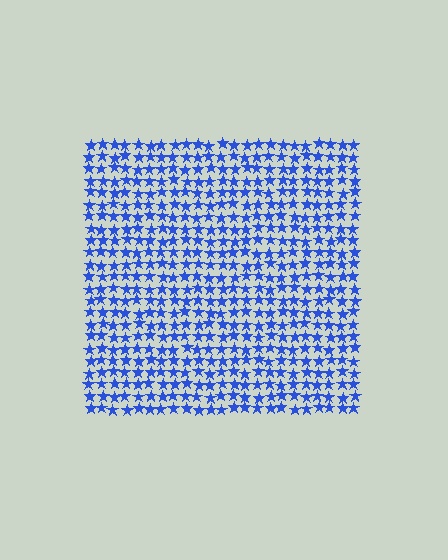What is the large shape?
The large shape is a square.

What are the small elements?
The small elements are stars.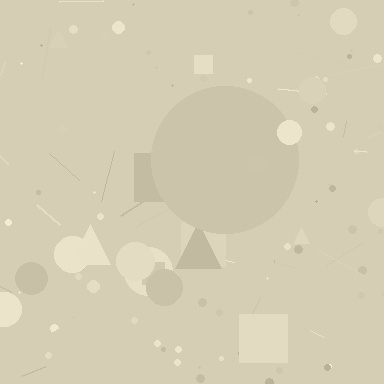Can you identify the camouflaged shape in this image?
The camouflaged shape is a circle.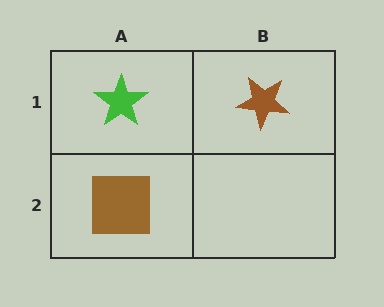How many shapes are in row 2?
1 shape.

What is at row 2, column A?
A brown square.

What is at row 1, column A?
A green star.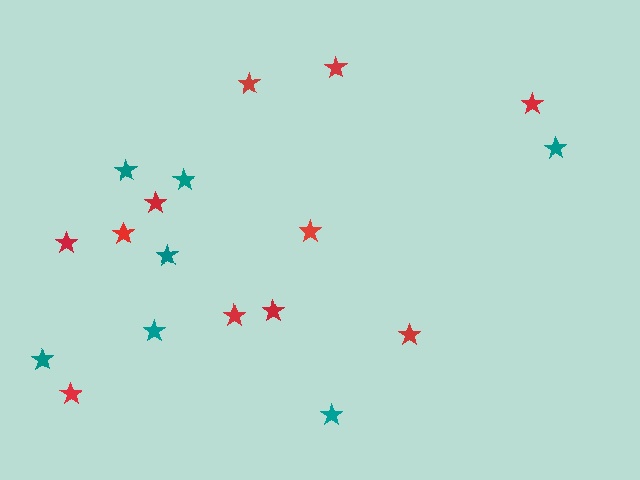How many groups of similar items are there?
There are 2 groups: one group of teal stars (7) and one group of red stars (11).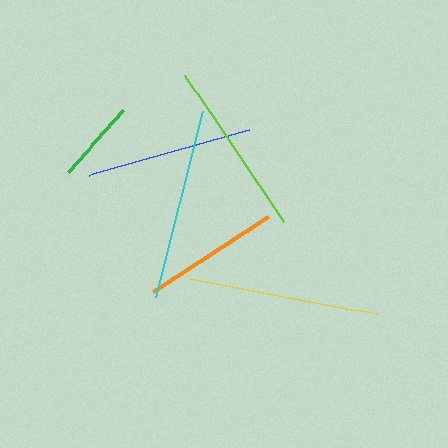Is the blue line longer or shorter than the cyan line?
The cyan line is longer than the blue line.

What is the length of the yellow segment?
The yellow segment is approximately 190 pixels long.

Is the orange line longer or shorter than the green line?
The orange line is longer than the green line.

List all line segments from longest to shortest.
From longest to shortest: cyan, yellow, lime, blue, orange, green.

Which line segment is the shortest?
The green line is the shortest at approximately 83 pixels.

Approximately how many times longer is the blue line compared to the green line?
The blue line is approximately 2.0 times the length of the green line.